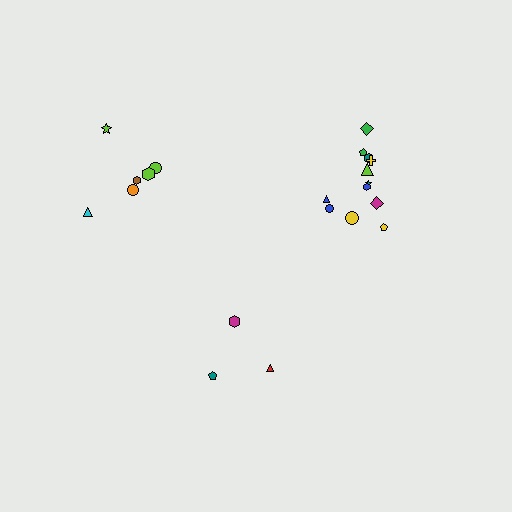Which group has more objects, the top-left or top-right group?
The top-right group.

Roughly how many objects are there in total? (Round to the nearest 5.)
Roughly 20 objects in total.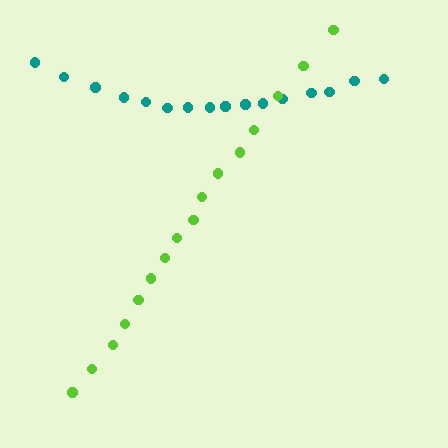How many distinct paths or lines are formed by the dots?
There are 2 distinct paths.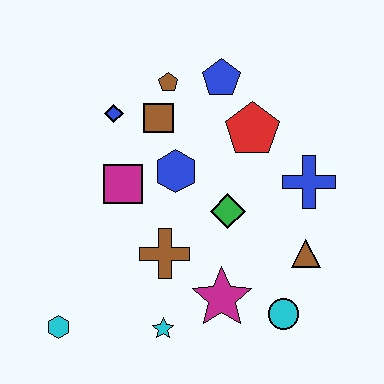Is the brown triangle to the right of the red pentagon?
Yes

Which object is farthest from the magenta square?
The cyan circle is farthest from the magenta square.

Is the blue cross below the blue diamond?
Yes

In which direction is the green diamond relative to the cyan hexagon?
The green diamond is to the right of the cyan hexagon.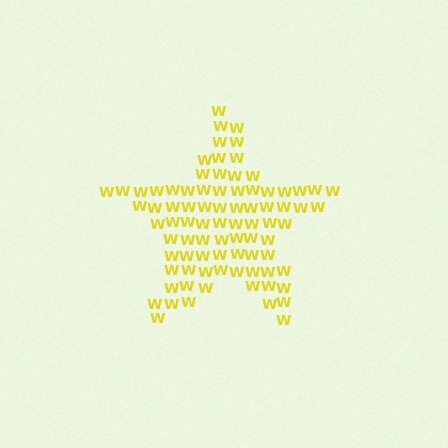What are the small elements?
The small elements are letter W's.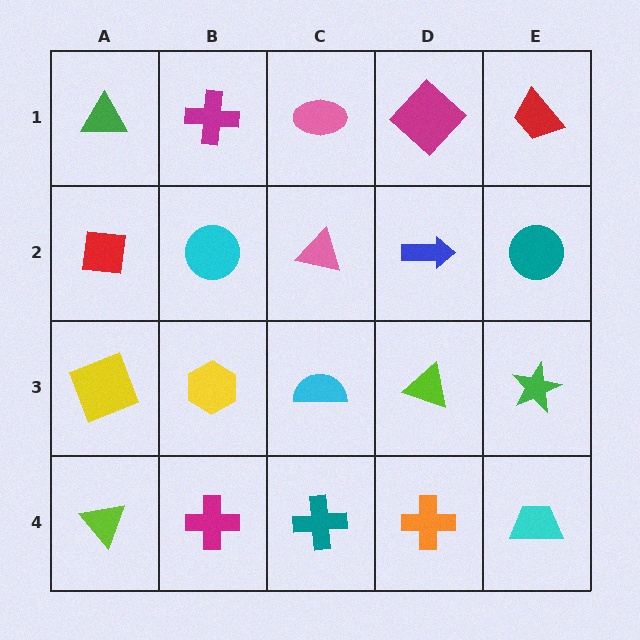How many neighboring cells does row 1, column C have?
3.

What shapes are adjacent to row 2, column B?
A magenta cross (row 1, column B), a yellow hexagon (row 3, column B), a red square (row 2, column A), a pink triangle (row 2, column C).